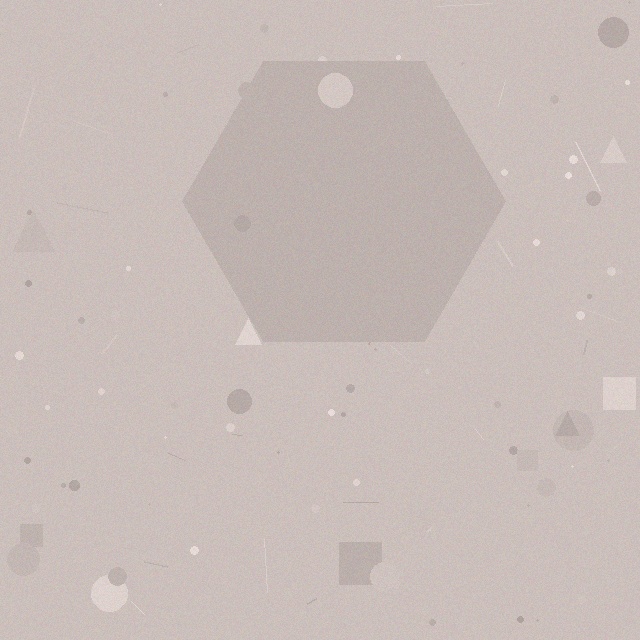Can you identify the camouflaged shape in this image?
The camouflaged shape is a hexagon.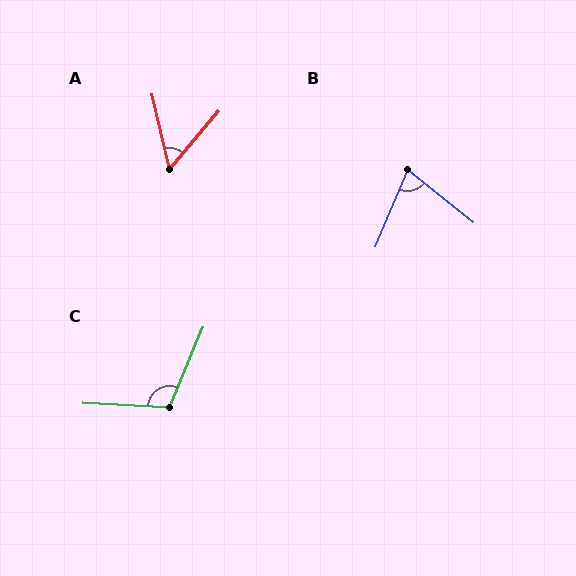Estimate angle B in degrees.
Approximately 74 degrees.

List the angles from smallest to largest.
A (54°), B (74°), C (109°).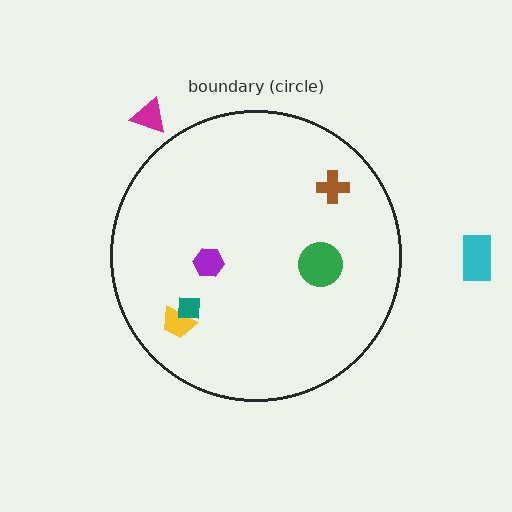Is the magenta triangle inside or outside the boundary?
Outside.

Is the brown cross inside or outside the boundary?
Inside.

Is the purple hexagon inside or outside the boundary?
Inside.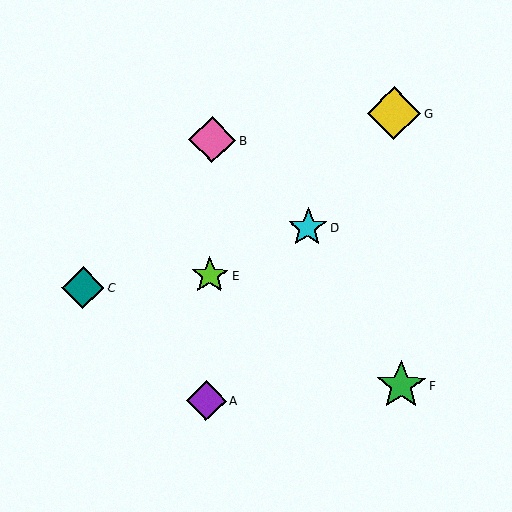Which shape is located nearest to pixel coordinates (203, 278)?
The lime star (labeled E) at (210, 275) is nearest to that location.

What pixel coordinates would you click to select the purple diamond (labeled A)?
Click at (206, 401) to select the purple diamond A.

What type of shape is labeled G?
Shape G is a yellow diamond.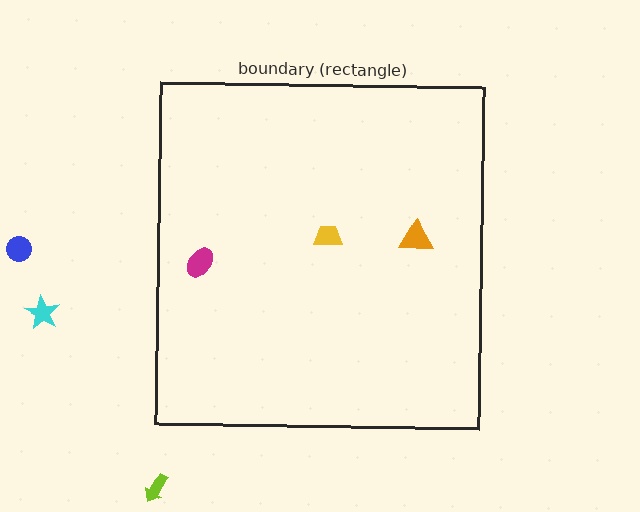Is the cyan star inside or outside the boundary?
Outside.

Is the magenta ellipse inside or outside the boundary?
Inside.